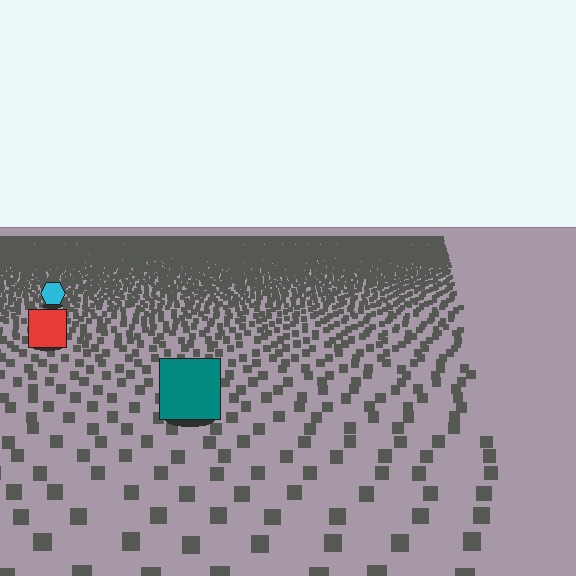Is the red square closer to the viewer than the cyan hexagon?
Yes. The red square is closer — you can tell from the texture gradient: the ground texture is coarser near it.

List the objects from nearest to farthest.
From nearest to farthest: the teal square, the red square, the cyan hexagon.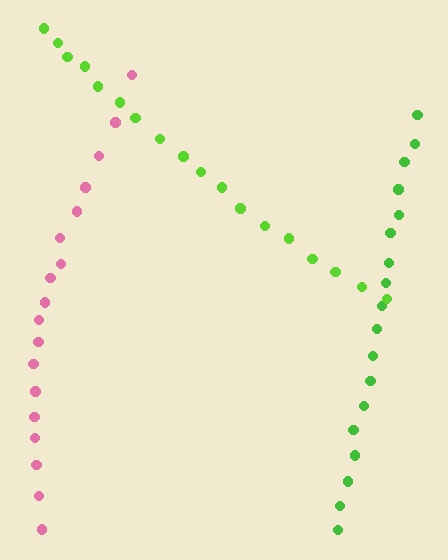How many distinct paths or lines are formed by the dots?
There are 3 distinct paths.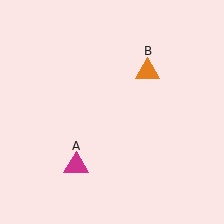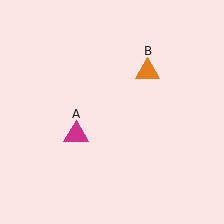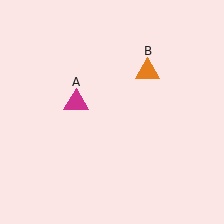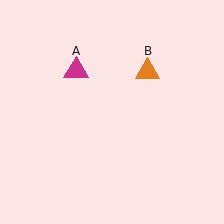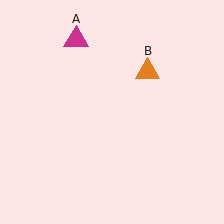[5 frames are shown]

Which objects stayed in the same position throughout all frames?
Orange triangle (object B) remained stationary.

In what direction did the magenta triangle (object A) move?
The magenta triangle (object A) moved up.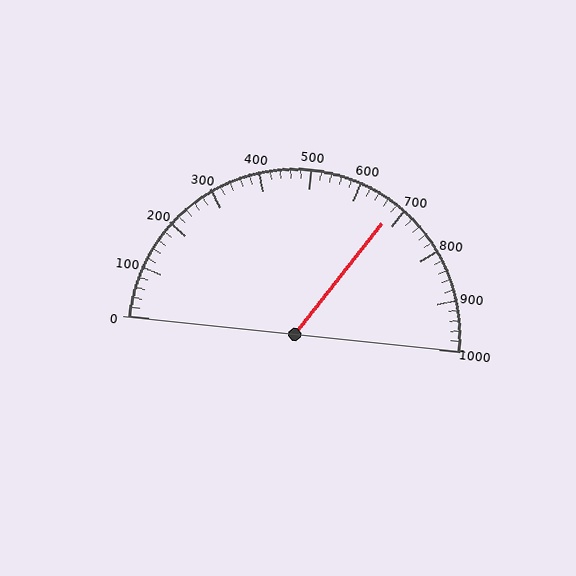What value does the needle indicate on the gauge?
The needle indicates approximately 680.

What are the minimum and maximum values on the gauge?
The gauge ranges from 0 to 1000.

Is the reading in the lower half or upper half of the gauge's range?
The reading is in the upper half of the range (0 to 1000).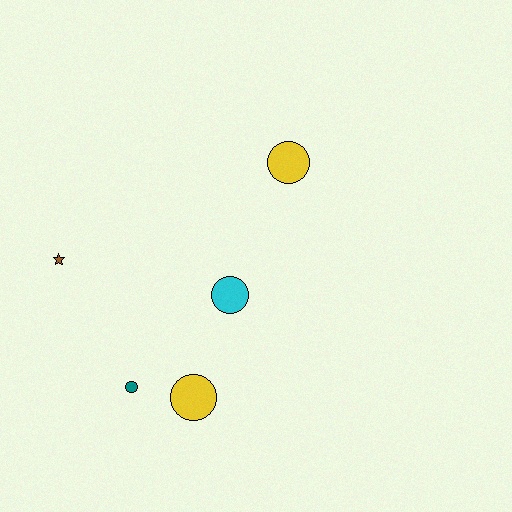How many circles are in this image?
There are 4 circles.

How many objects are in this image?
There are 5 objects.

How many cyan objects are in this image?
There is 1 cyan object.